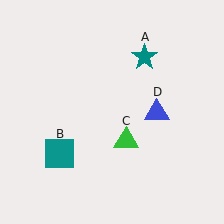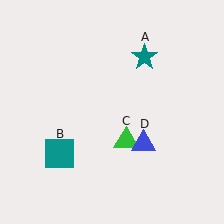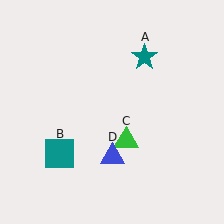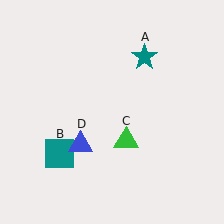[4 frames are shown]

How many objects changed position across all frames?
1 object changed position: blue triangle (object D).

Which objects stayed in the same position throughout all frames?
Teal star (object A) and teal square (object B) and green triangle (object C) remained stationary.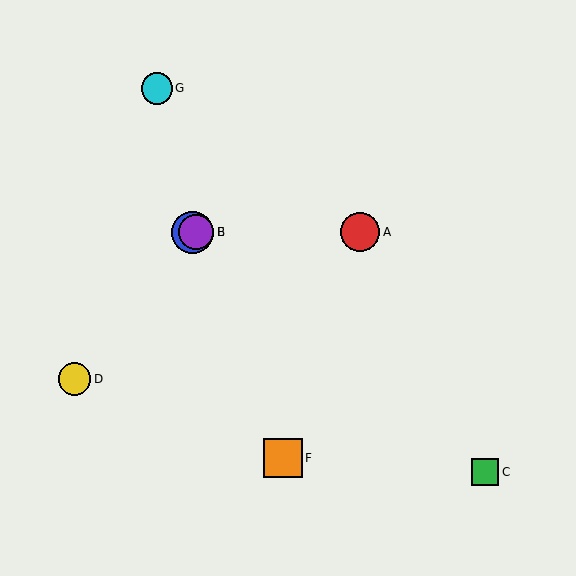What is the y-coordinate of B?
Object B is at y≈232.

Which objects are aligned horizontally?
Objects A, B, E are aligned horizontally.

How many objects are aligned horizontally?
3 objects (A, B, E) are aligned horizontally.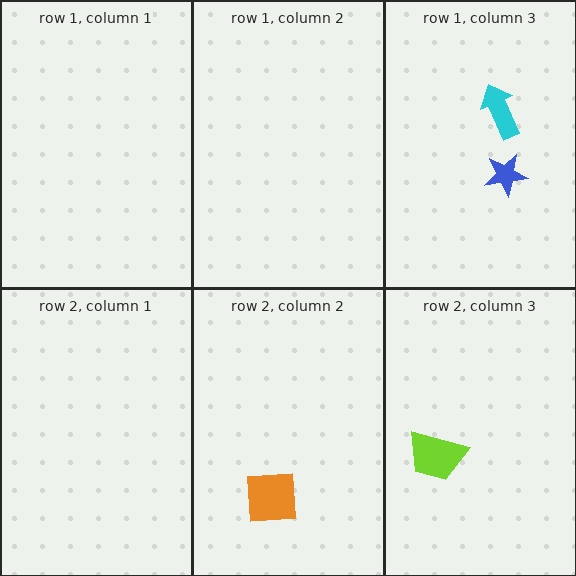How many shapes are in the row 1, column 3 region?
2.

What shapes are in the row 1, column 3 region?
The cyan arrow, the blue star.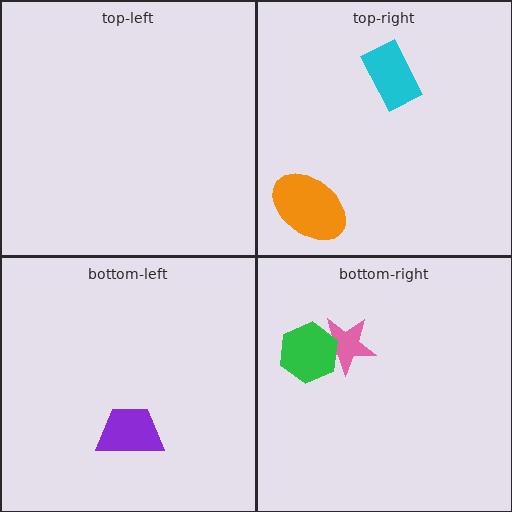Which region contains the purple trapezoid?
The bottom-left region.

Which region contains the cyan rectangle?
The top-right region.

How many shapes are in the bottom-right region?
2.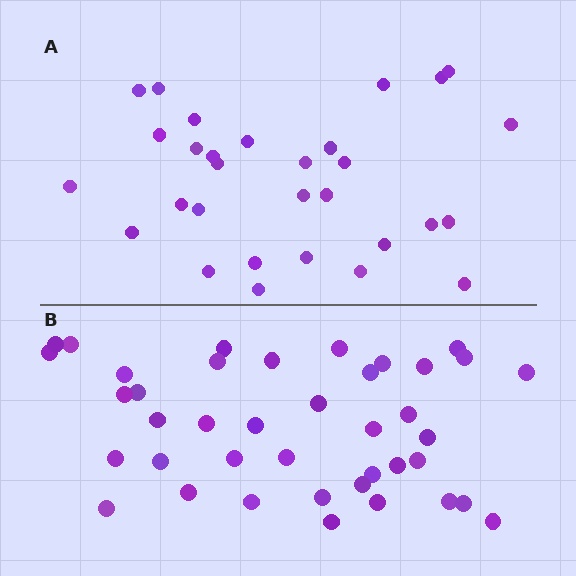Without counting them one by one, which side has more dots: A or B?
Region B (the bottom region) has more dots.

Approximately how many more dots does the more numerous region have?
Region B has roughly 10 or so more dots than region A.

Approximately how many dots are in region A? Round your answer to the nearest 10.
About 30 dots.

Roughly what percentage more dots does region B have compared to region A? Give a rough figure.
About 35% more.